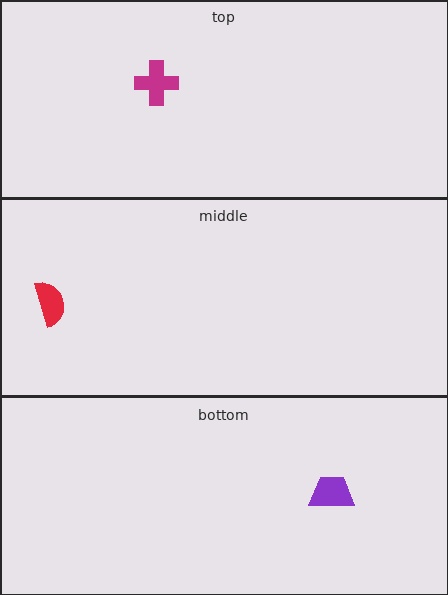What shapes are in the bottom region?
The purple trapezoid.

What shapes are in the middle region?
The red semicircle.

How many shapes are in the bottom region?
1.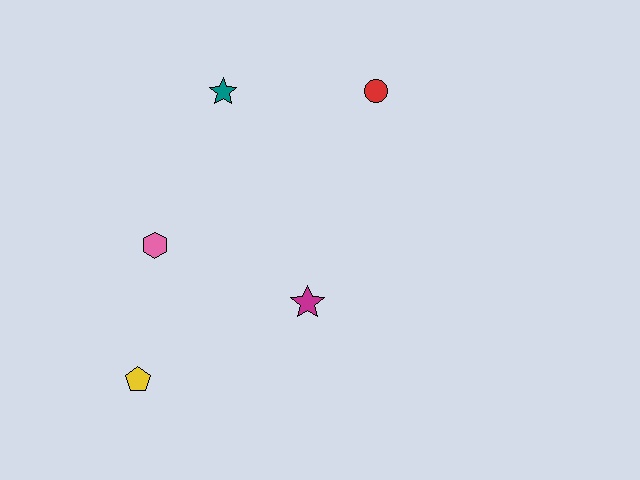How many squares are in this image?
There are no squares.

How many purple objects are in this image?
There are no purple objects.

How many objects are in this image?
There are 5 objects.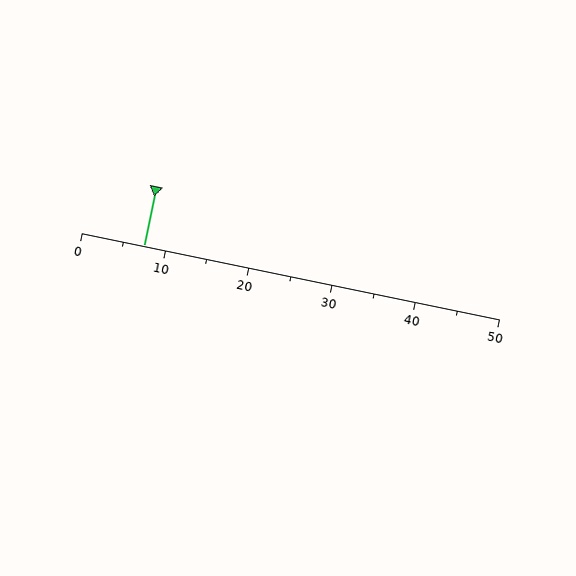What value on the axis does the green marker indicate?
The marker indicates approximately 7.5.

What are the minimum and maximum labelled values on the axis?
The axis runs from 0 to 50.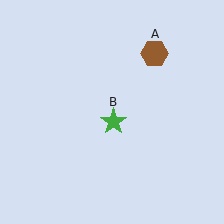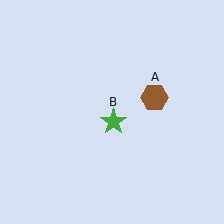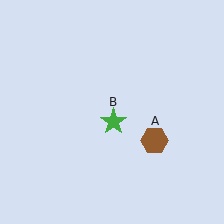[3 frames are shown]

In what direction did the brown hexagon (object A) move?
The brown hexagon (object A) moved down.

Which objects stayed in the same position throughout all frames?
Green star (object B) remained stationary.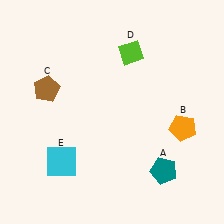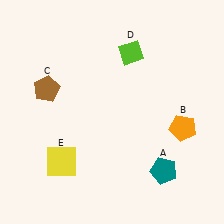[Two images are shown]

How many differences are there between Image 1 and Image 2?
There is 1 difference between the two images.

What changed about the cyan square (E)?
In Image 1, E is cyan. In Image 2, it changed to yellow.